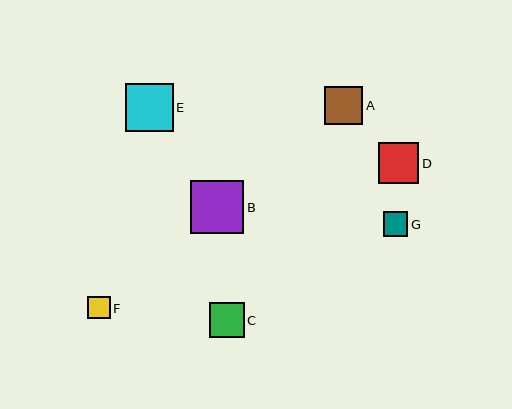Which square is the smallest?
Square F is the smallest with a size of approximately 23 pixels.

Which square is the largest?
Square B is the largest with a size of approximately 53 pixels.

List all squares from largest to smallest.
From largest to smallest: B, E, D, A, C, G, F.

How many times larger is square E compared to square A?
Square E is approximately 1.2 times the size of square A.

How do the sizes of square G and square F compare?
Square G and square F are approximately the same size.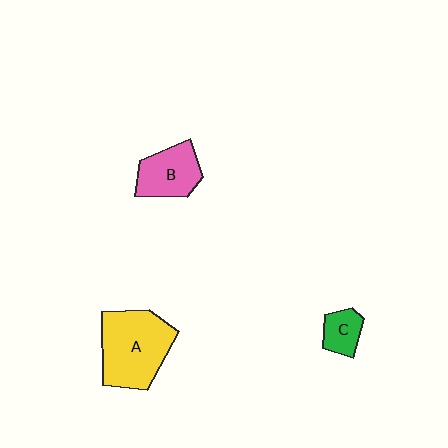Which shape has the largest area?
Shape A (yellow).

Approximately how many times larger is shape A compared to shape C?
Approximately 3.1 times.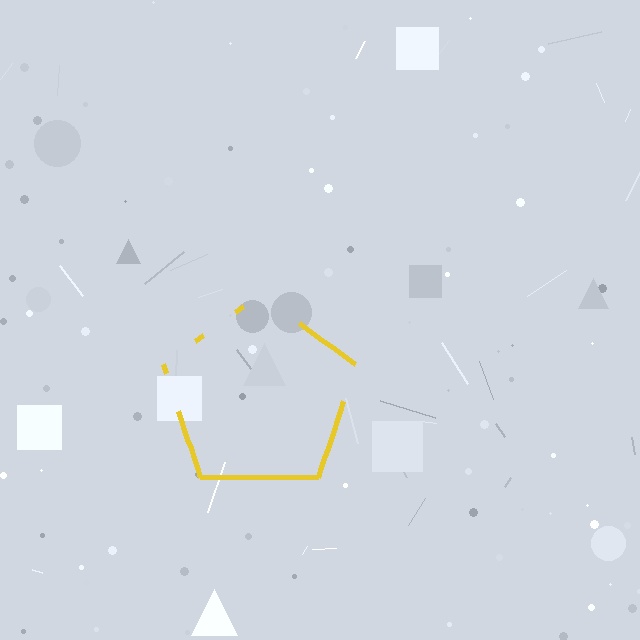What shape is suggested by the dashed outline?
The dashed outline suggests a pentagon.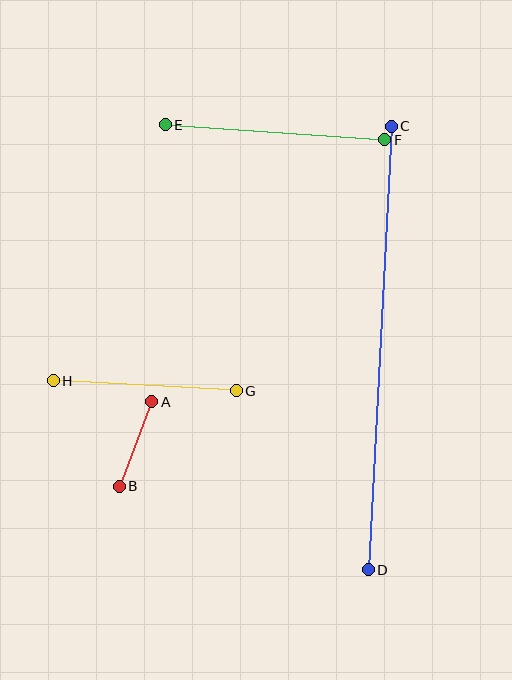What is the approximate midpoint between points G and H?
The midpoint is at approximately (145, 386) pixels.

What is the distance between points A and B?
The distance is approximately 91 pixels.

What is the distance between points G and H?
The distance is approximately 183 pixels.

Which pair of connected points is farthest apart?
Points C and D are farthest apart.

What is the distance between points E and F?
The distance is approximately 220 pixels.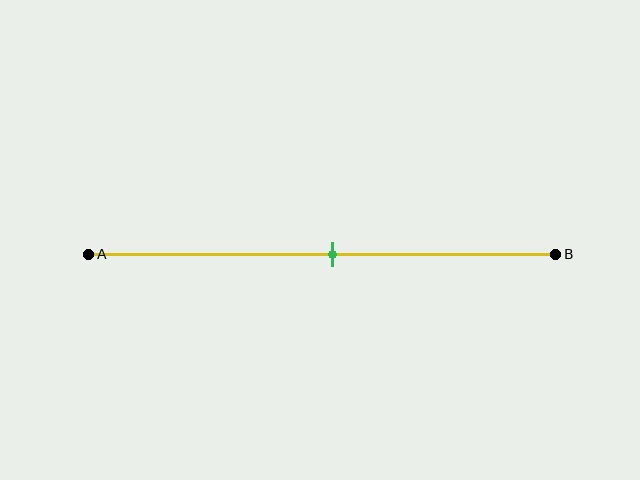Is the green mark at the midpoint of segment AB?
Yes, the mark is approximately at the midpoint.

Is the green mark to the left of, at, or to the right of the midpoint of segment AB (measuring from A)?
The green mark is approximately at the midpoint of segment AB.